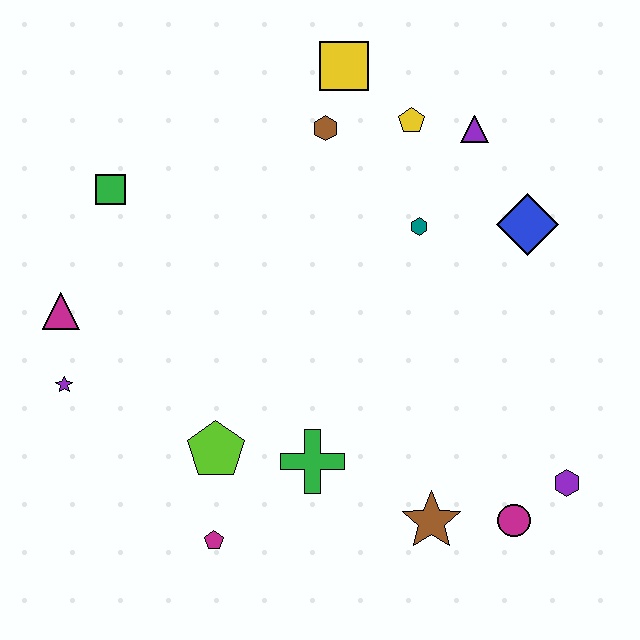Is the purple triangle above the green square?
Yes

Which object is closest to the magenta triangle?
The purple star is closest to the magenta triangle.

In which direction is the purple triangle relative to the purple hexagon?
The purple triangle is above the purple hexagon.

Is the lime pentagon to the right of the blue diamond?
No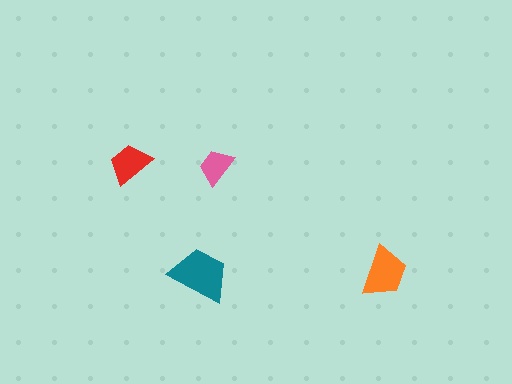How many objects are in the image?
There are 4 objects in the image.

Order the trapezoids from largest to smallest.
the teal one, the orange one, the red one, the pink one.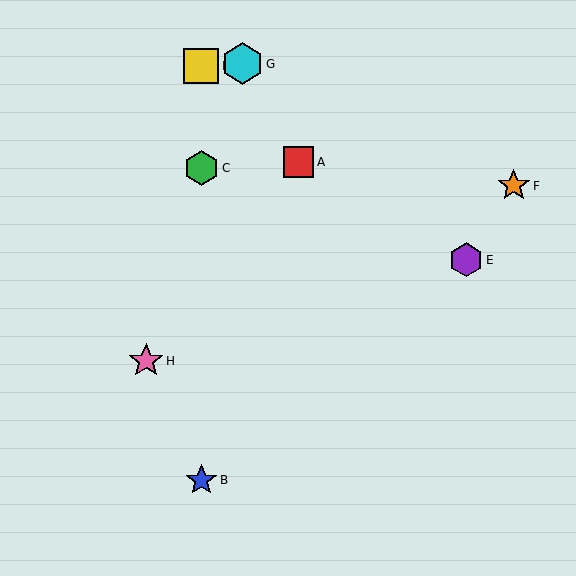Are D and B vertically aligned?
Yes, both are at x≈201.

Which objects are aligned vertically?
Objects B, C, D are aligned vertically.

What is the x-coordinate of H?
Object H is at x≈146.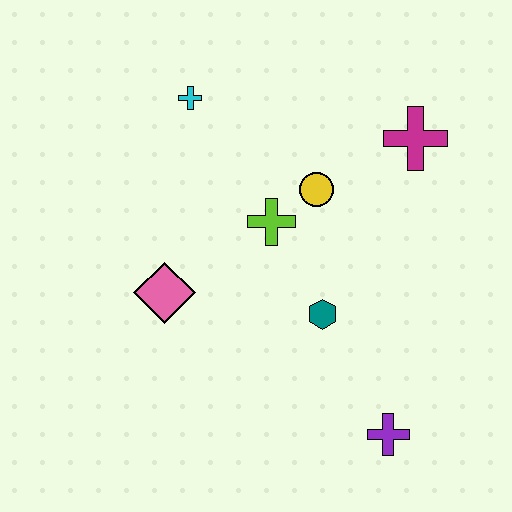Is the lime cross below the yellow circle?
Yes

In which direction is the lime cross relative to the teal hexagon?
The lime cross is above the teal hexagon.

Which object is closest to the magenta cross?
The yellow circle is closest to the magenta cross.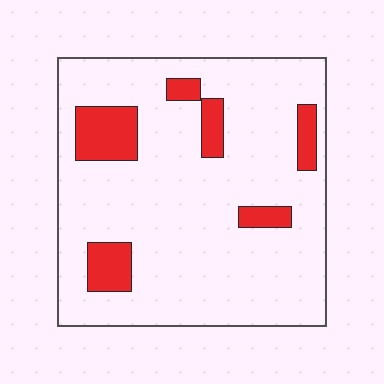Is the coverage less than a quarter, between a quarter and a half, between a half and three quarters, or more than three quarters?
Less than a quarter.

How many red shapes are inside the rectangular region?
6.